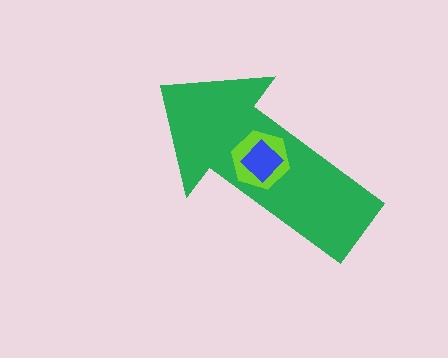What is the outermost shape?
The green arrow.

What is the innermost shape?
The blue diamond.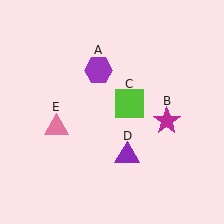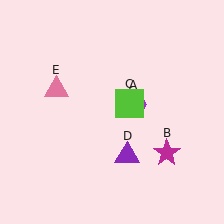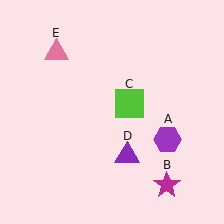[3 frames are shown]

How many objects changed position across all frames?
3 objects changed position: purple hexagon (object A), magenta star (object B), pink triangle (object E).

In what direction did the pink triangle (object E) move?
The pink triangle (object E) moved up.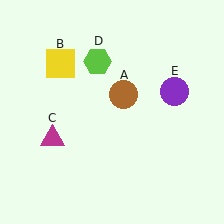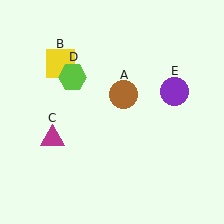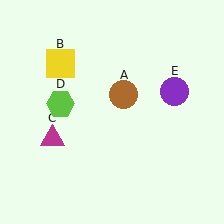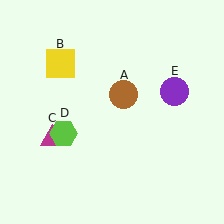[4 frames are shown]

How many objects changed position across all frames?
1 object changed position: lime hexagon (object D).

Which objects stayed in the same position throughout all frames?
Brown circle (object A) and yellow square (object B) and magenta triangle (object C) and purple circle (object E) remained stationary.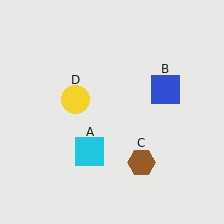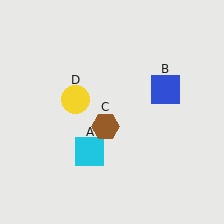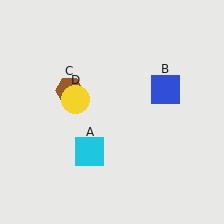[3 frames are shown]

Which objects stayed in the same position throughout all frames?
Cyan square (object A) and blue square (object B) and yellow circle (object D) remained stationary.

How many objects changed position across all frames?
1 object changed position: brown hexagon (object C).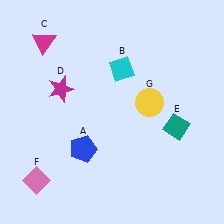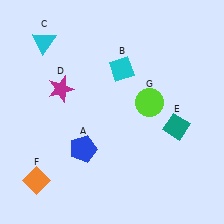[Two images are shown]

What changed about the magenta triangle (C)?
In Image 1, C is magenta. In Image 2, it changed to cyan.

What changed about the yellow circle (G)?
In Image 1, G is yellow. In Image 2, it changed to lime.